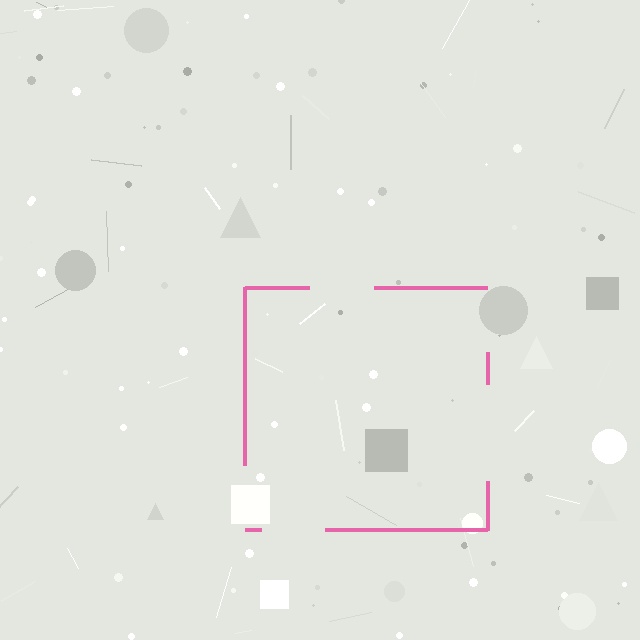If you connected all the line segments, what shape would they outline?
They would outline a square.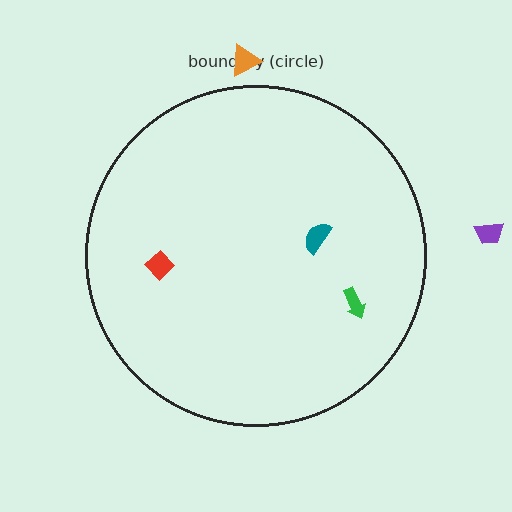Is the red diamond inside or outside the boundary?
Inside.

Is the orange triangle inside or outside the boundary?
Outside.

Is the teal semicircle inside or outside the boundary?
Inside.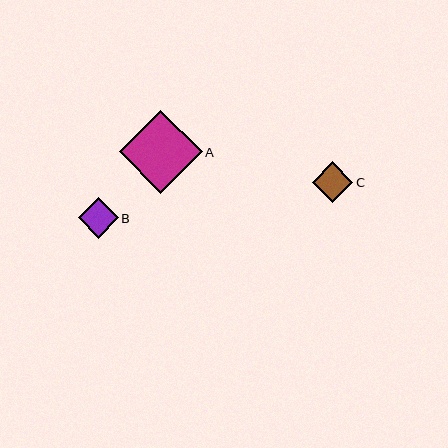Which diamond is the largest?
Diamond A is the largest with a size of approximately 83 pixels.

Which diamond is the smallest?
Diamond B is the smallest with a size of approximately 40 pixels.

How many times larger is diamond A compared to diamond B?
Diamond A is approximately 2.1 times the size of diamond B.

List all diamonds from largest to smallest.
From largest to smallest: A, C, B.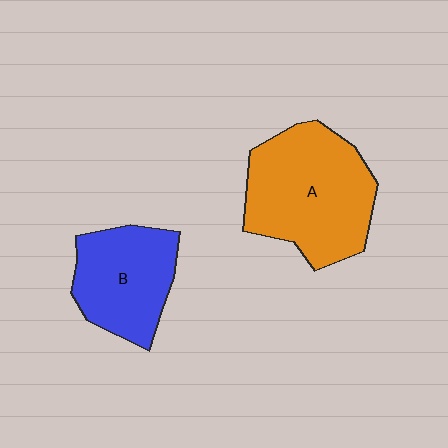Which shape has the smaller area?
Shape B (blue).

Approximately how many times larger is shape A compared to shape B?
Approximately 1.4 times.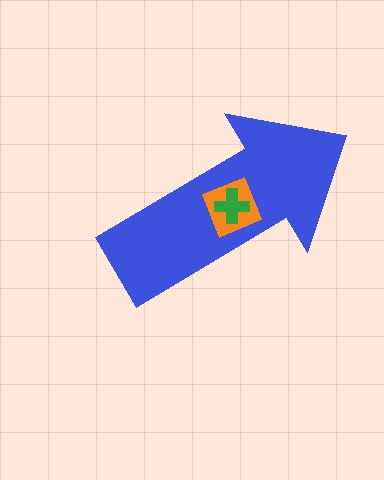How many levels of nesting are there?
3.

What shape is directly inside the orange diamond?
The green cross.